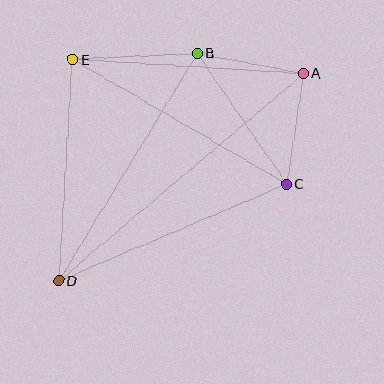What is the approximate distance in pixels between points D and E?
The distance between D and E is approximately 222 pixels.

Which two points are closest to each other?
Points A and B are closest to each other.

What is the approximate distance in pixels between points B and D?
The distance between B and D is approximately 266 pixels.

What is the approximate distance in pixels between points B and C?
The distance between B and C is approximately 158 pixels.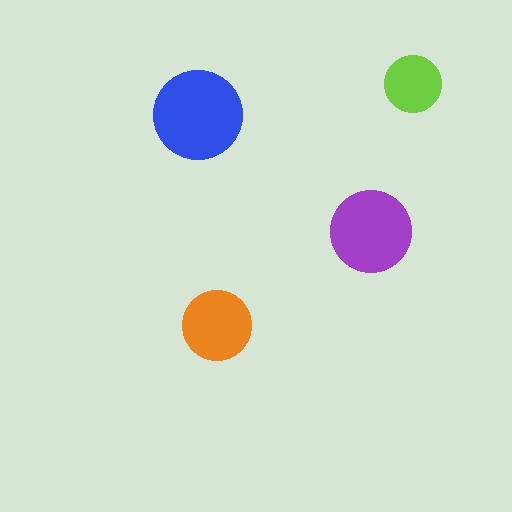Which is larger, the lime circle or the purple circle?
The purple one.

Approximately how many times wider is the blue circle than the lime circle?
About 1.5 times wider.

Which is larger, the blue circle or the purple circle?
The blue one.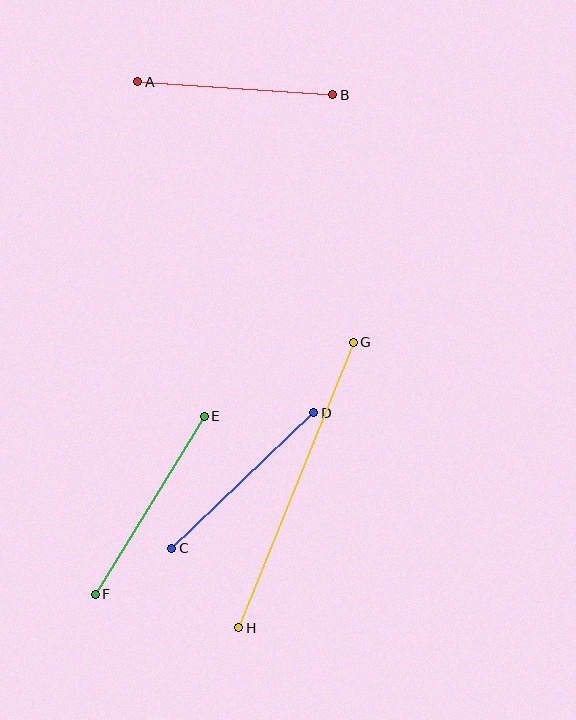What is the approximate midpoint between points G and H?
The midpoint is at approximately (296, 485) pixels.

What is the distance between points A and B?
The distance is approximately 196 pixels.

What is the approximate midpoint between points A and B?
The midpoint is at approximately (235, 88) pixels.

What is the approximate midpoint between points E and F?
The midpoint is at approximately (150, 505) pixels.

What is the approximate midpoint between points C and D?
The midpoint is at approximately (243, 480) pixels.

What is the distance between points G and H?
The distance is approximately 308 pixels.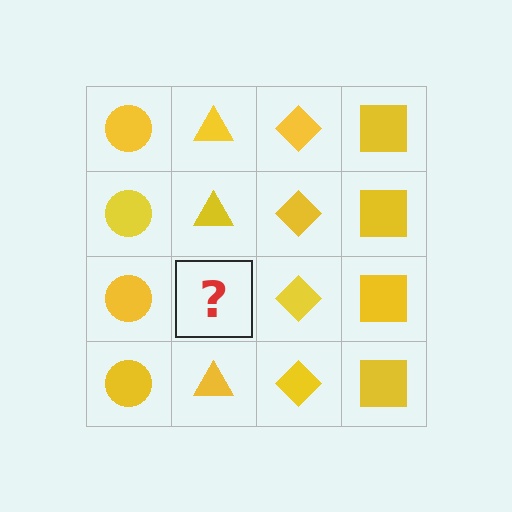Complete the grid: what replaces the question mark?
The question mark should be replaced with a yellow triangle.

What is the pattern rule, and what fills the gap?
The rule is that each column has a consistent shape. The gap should be filled with a yellow triangle.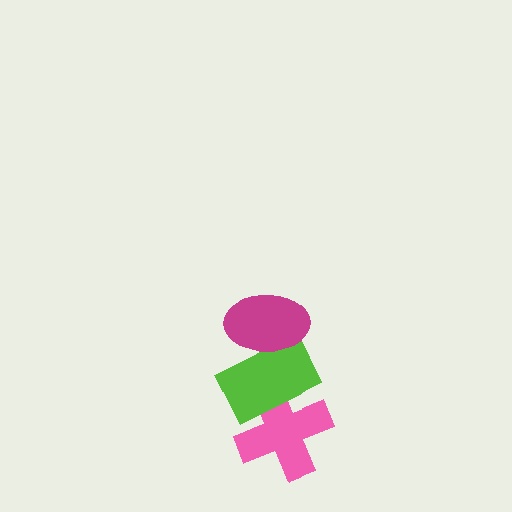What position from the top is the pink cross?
The pink cross is 3rd from the top.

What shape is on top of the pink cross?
The lime rectangle is on top of the pink cross.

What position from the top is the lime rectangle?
The lime rectangle is 2nd from the top.